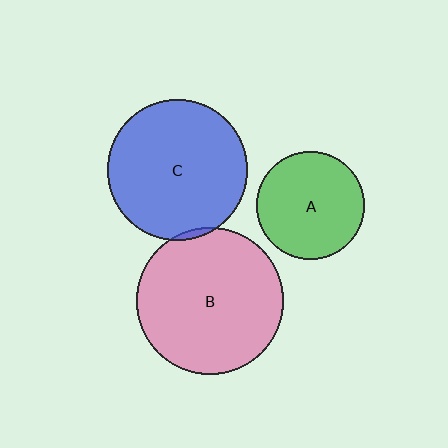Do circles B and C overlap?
Yes.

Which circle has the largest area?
Circle B (pink).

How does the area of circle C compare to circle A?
Approximately 1.7 times.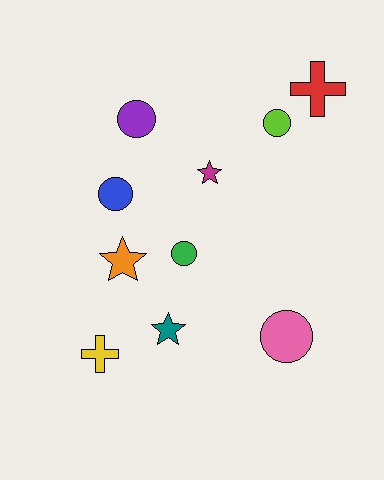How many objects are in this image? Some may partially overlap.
There are 10 objects.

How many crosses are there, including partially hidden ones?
There are 2 crosses.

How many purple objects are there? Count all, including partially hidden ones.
There is 1 purple object.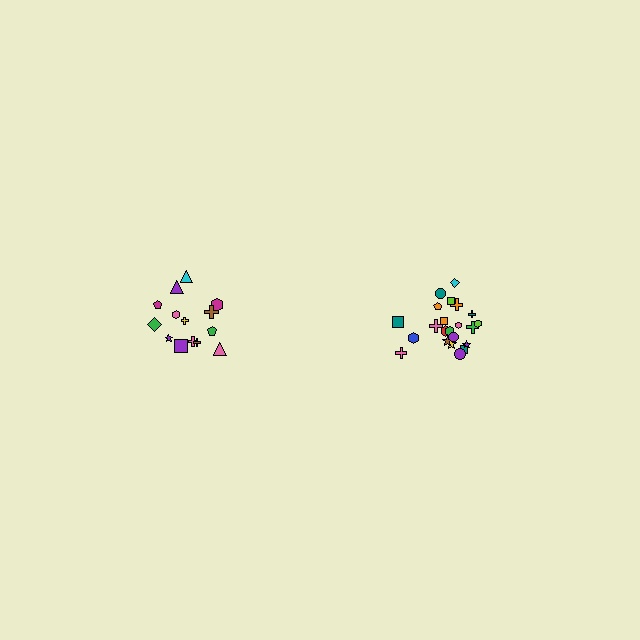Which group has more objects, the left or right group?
The right group.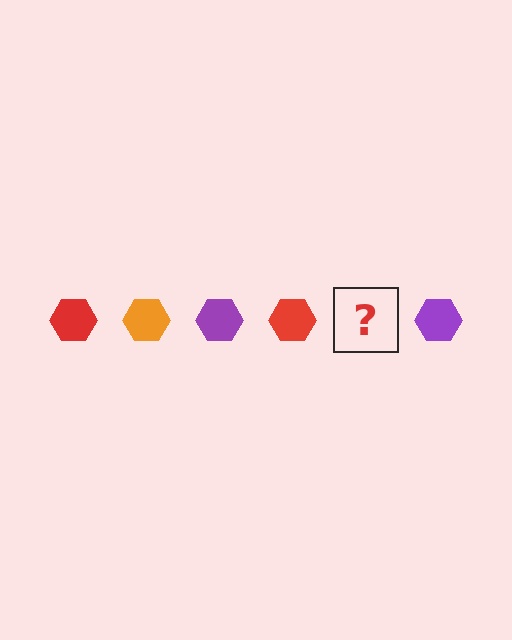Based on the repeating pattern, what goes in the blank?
The blank should be an orange hexagon.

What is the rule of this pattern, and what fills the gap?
The rule is that the pattern cycles through red, orange, purple hexagons. The gap should be filled with an orange hexagon.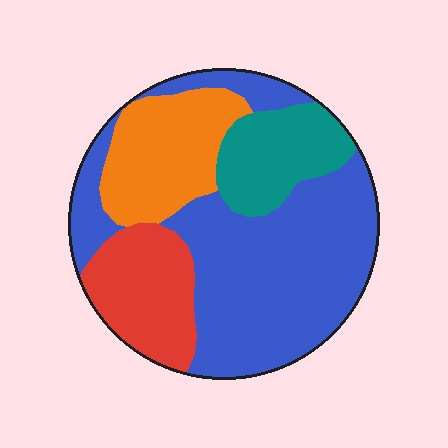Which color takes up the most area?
Blue, at roughly 50%.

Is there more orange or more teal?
Orange.